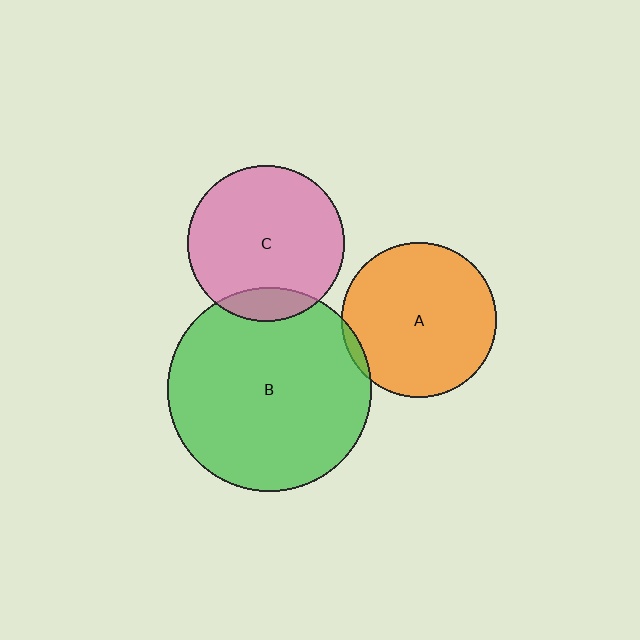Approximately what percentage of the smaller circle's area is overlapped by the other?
Approximately 5%.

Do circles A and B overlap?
Yes.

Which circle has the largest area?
Circle B (green).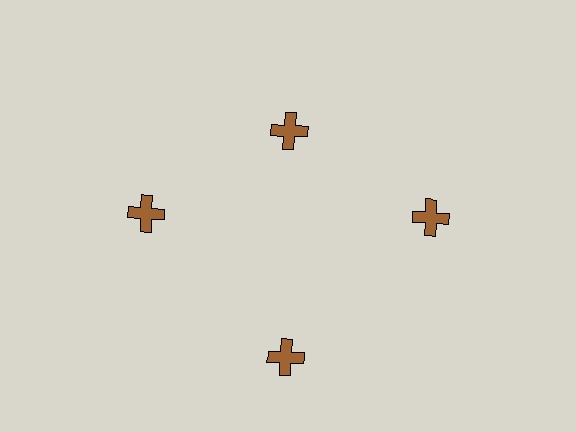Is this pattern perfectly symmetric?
No. The 4 brown crosses are arranged in a ring, but one element near the 12 o'clock position is pulled inward toward the center, breaking the 4-fold rotational symmetry.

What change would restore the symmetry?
The symmetry would be restored by moving it outward, back onto the ring so that all 4 crosses sit at equal angles and equal distance from the center.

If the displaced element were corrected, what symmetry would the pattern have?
It would have 4-fold rotational symmetry — the pattern would map onto itself every 90 degrees.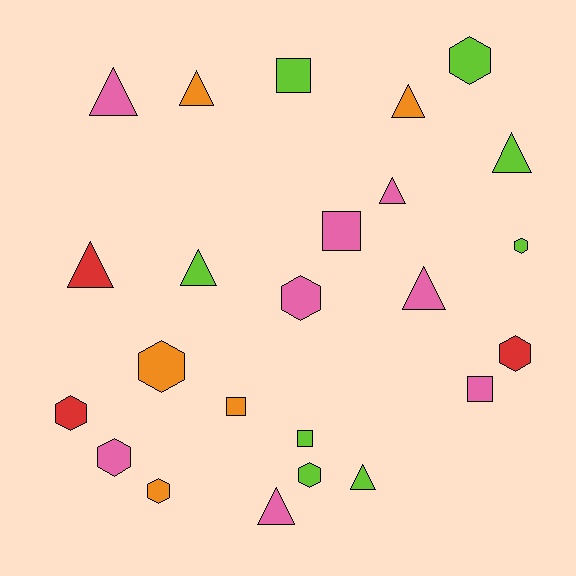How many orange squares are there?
There is 1 orange square.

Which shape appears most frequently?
Triangle, with 10 objects.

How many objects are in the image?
There are 24 objects.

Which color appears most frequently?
Lime, with 8 objects.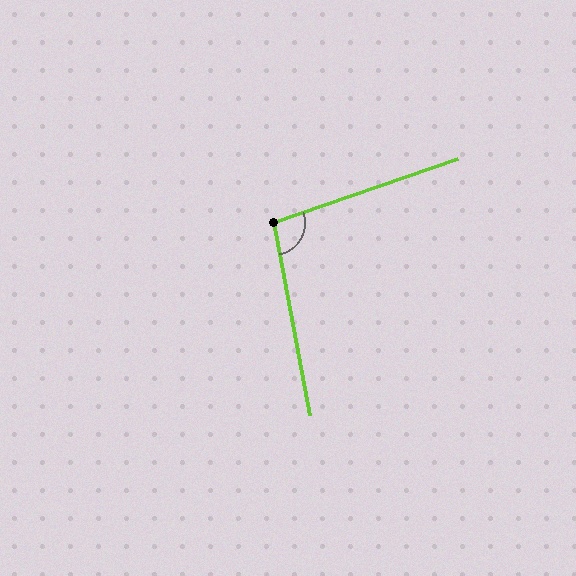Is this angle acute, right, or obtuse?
It is obtuse.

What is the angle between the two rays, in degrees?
Approximately 98 degrees.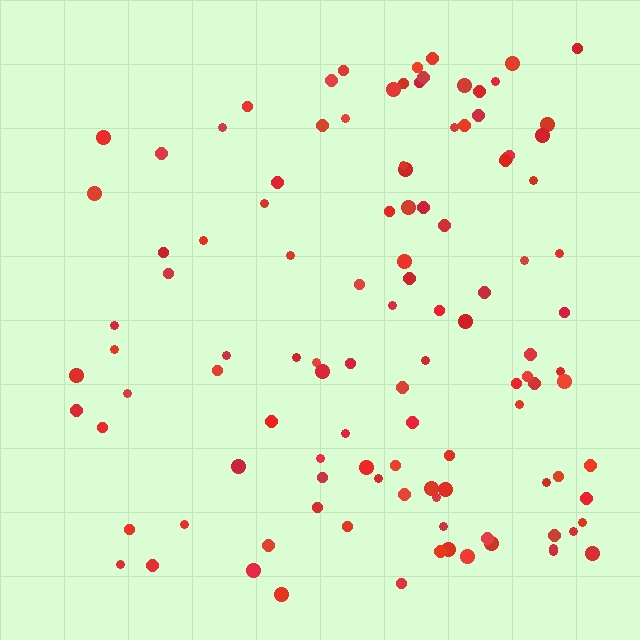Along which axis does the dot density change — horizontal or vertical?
Horizontal.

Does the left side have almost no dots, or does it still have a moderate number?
Still a moderate number, just noticeably fewer than the right.